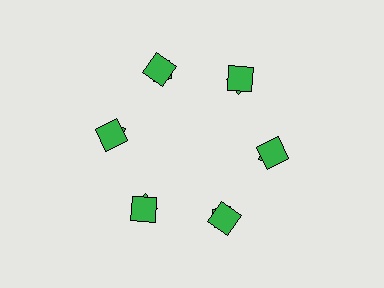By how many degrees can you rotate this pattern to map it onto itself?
The pattern maps onto itself every 60 degrees of rotation.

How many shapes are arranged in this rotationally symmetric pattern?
There are 12 shapes, arranged in 6 groups of 2.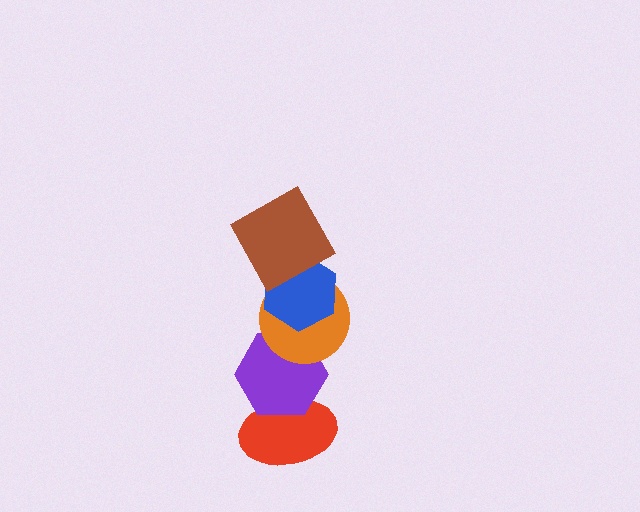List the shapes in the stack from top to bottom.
From top to bottom: the brown square, the blue hexagon, the orange circle, the purple hexagon, the red ellipse.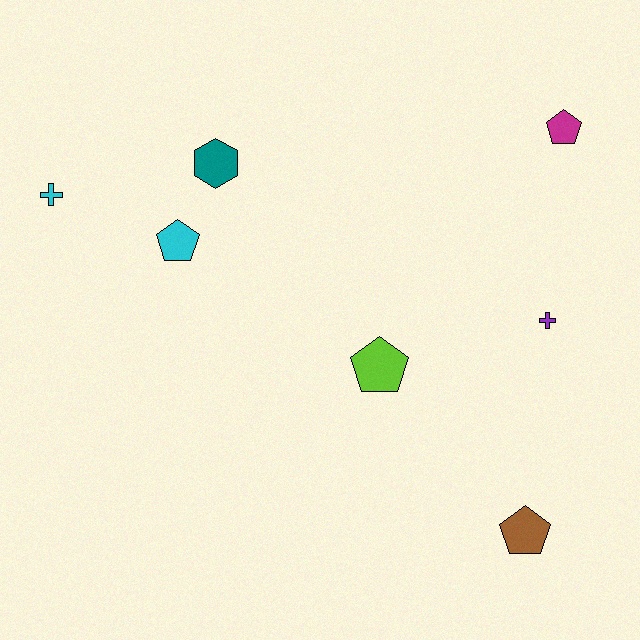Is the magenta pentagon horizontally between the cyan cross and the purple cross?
No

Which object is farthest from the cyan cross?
The brown pentagon is farthest from the cyan cross.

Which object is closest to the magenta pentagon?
The purple cross is closest to the magenta pentagon.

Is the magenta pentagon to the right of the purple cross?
Yes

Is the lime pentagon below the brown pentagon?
No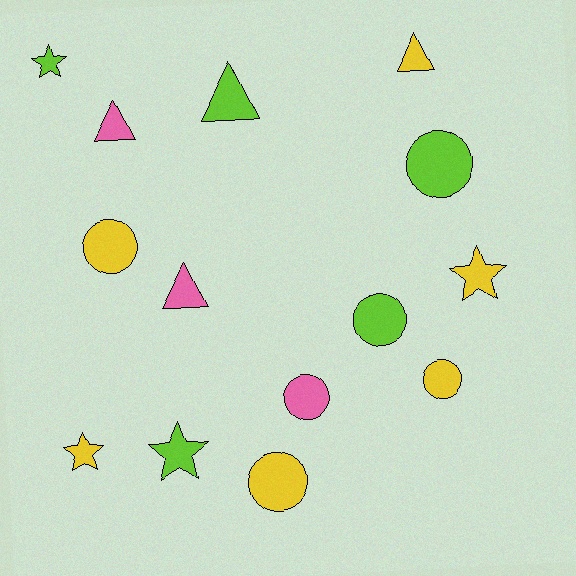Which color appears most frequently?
Yellow, with 6 objects.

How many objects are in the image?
There are 14 objects.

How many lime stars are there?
There are 2 lime stars.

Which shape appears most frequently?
Circle, with 6 objects.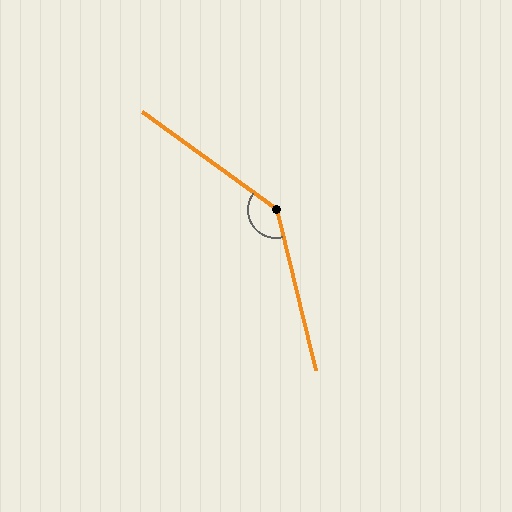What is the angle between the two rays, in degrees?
Approximately 140 degrees.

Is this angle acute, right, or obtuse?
It is obtuse.